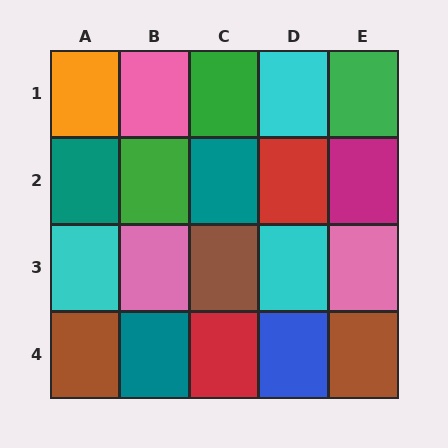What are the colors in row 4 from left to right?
Brown, teal, red, blue, brown.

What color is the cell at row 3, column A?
Cyan.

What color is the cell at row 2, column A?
Teal.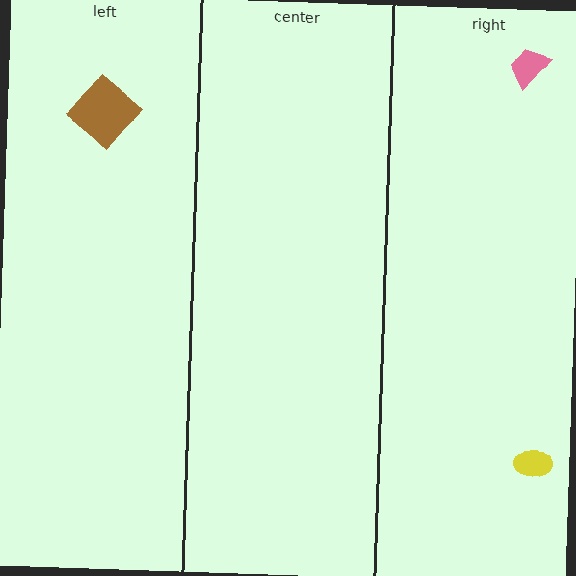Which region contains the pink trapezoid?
The right region.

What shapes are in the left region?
The brown diamond.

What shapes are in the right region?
The yellow ellipse, the pink trapezoid.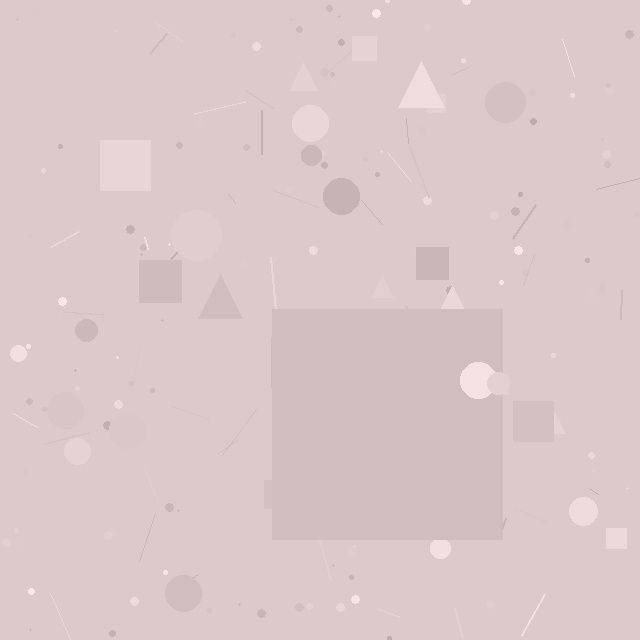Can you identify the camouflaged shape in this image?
The camouflaged shape is a square.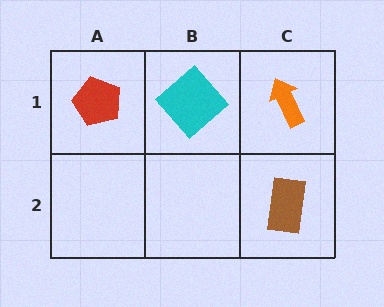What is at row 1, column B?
A cyan diamond.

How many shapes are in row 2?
1 shape.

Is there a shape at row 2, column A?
No, that cell is empty.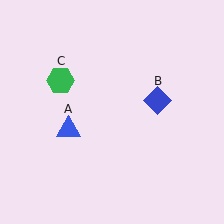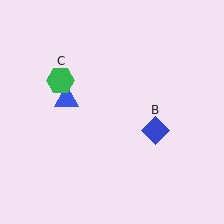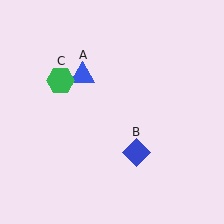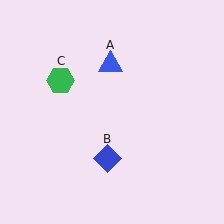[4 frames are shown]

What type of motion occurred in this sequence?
The blue triangle (object A), blue diamond (object B) rotated clockwise around the center of the scene.